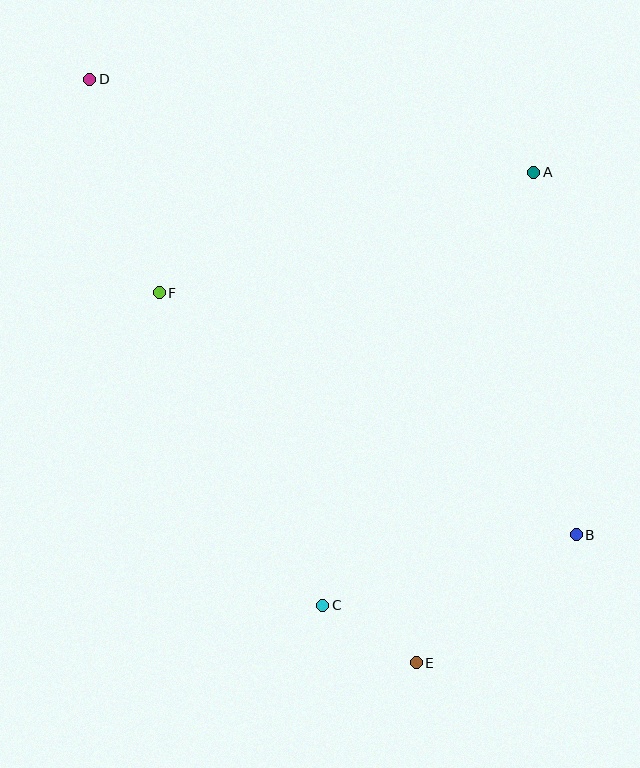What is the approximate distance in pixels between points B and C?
The distance between B and C is approximately 263 pixels.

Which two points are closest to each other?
Points C and E are closest to each other.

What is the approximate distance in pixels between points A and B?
The distance between A and B is approximately 365 pixels.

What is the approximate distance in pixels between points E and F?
The distance between E and F is approximately 450 pixels.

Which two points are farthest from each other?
Points D and E are farthest from each other.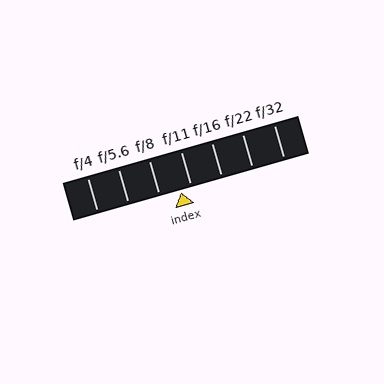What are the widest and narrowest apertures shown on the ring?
The widest aperture shown is f/4 and the narrowest is f/32.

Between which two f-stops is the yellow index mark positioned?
The index mark is between f/8 and f/11.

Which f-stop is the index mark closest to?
The index mark is closest to f/11.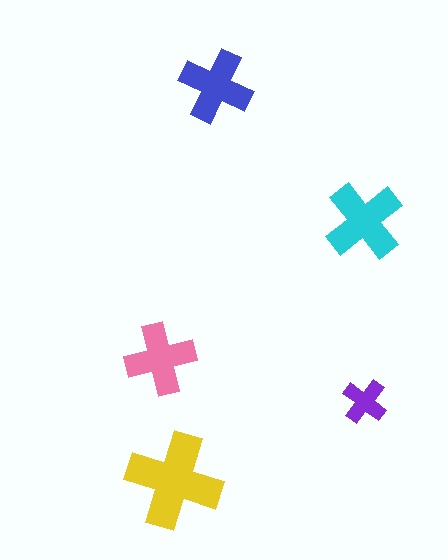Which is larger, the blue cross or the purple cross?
The blue one.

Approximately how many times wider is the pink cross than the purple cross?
About 1.5 times wider.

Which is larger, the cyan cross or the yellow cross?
The yellow one.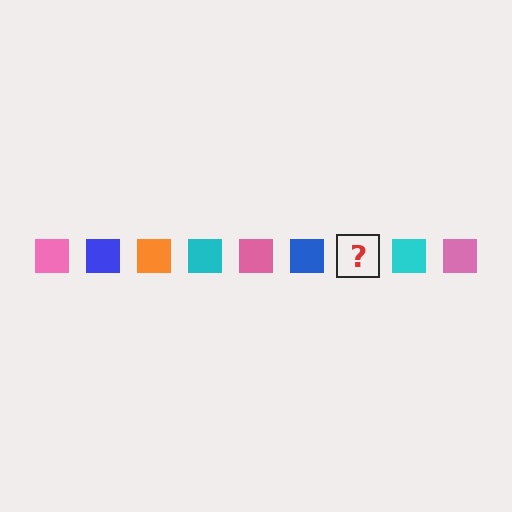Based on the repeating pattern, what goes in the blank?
The blank should be an orange square.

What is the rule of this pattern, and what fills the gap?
The rule is that the pattern cycles through pink, blue, orange, cyan squares. The gap should be filled with an orange square.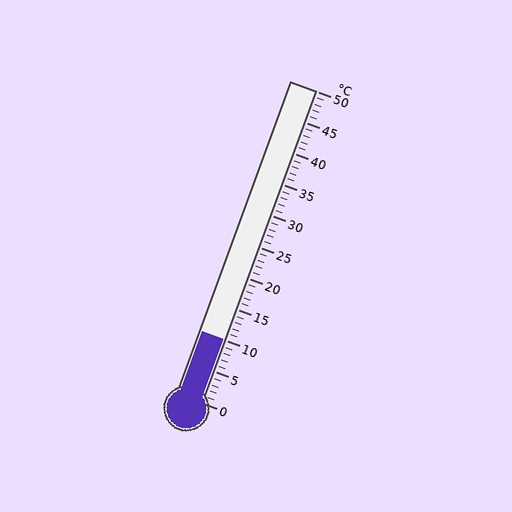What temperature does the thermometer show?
The thermometer shows approximately 10°C.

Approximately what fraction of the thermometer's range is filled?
The thermometer is filled to approximately 20% of its range.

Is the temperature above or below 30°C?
The temperature is below 30°C.